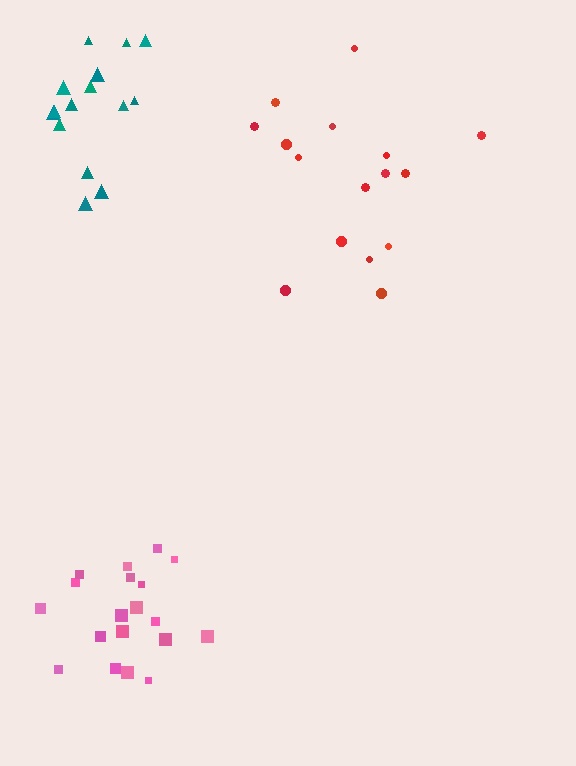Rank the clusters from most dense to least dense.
teal, pink, red.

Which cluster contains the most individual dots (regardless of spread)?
Pink (20).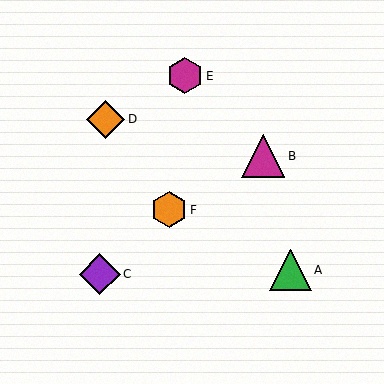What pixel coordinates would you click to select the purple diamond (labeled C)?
Click at (100, 274) to select the purple diamond C.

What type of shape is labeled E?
Shape E is a magenta hexagon.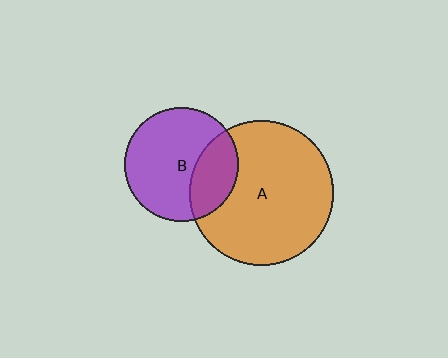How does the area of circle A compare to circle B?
Approximately 1.6 times.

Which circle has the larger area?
Circle A (orange).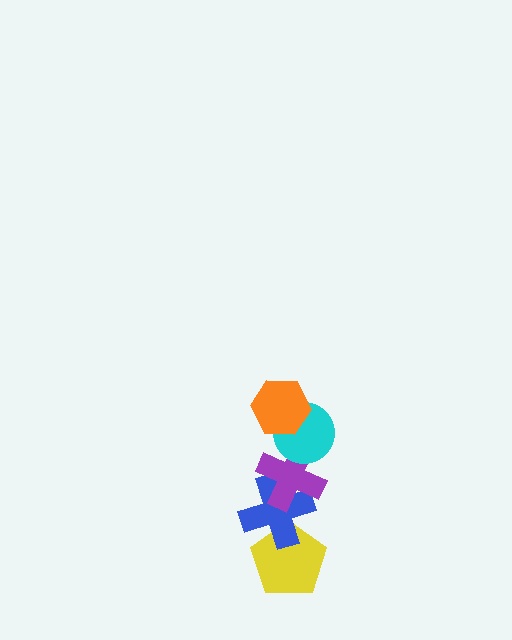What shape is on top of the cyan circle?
The orange hexagon is on top of the cyan circle.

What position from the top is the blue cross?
The blue cross is 4th from the top.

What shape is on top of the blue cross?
The purple cross is on top of the blue cross.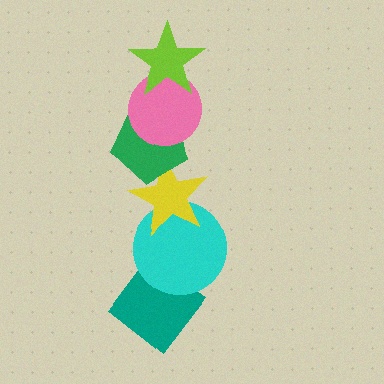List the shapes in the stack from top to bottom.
From top to bottom: the lime star, the pink circle, the green pentagon, the yellow star, the cyan circle, the teal diamond.